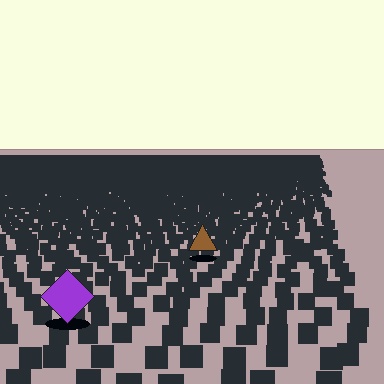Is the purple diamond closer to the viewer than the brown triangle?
Yes. The purple diamond is closer — you can tell from the texture gradient: the ground texture is coarser near it.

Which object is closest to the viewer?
The purple diamond is closest. The texture marks near it are larger and more spread out.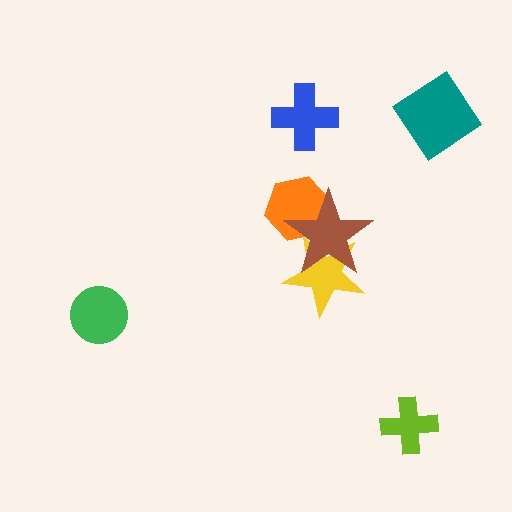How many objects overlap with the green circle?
0 objects overlap with the green circle.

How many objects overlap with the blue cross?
0 objects overlap with the blue cross.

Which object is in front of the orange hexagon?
The brown star is in front of the orange hexagon.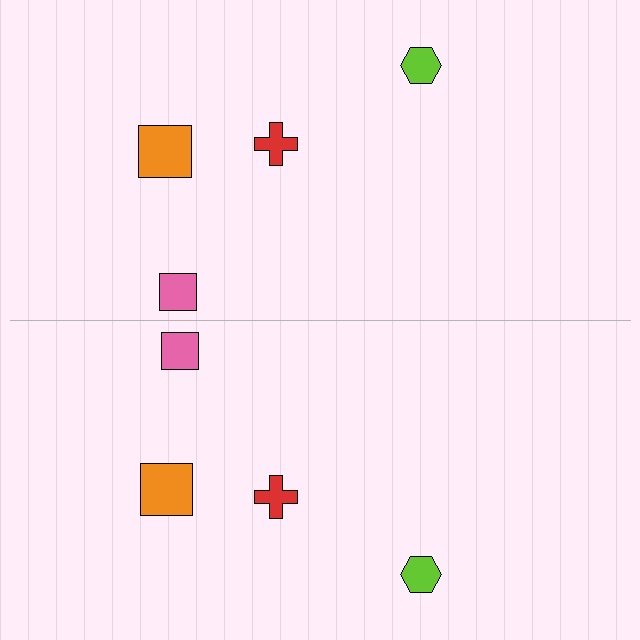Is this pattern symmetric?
Yes, this pattern has bilateral (reflection) symmetry.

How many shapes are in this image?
There are 8 shapes in this image.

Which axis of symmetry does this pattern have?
The pattern has a horizontal axis of symmetry running through the center of the image.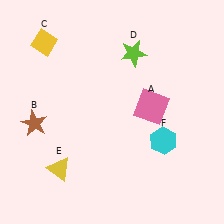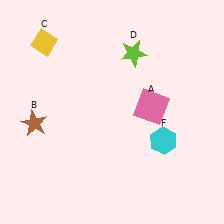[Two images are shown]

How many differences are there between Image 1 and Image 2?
There is 1 difference between the two images.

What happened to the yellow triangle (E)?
The yellow triangle (E) was removed in Image 2. It was in the bottom-left area of Image 1.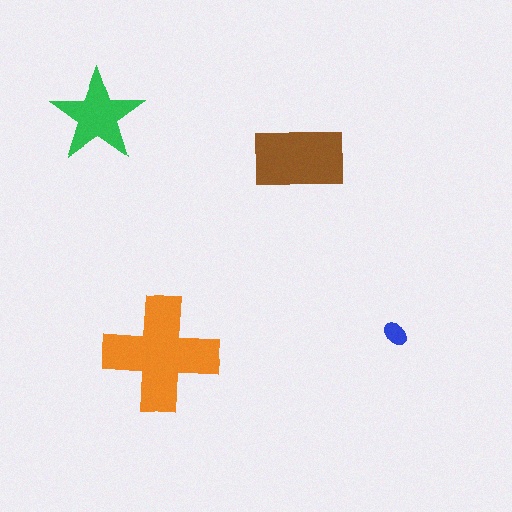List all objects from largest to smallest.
The orange cross, the brown rectangle, the green star, the blue ellipse.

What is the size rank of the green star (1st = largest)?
3rd.